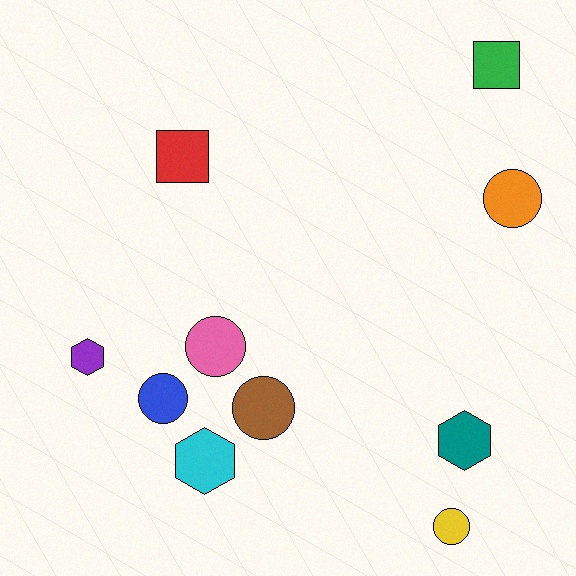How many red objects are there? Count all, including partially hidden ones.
There is 1 red object.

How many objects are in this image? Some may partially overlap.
There are 10 objects.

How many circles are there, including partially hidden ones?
There are 5 circles.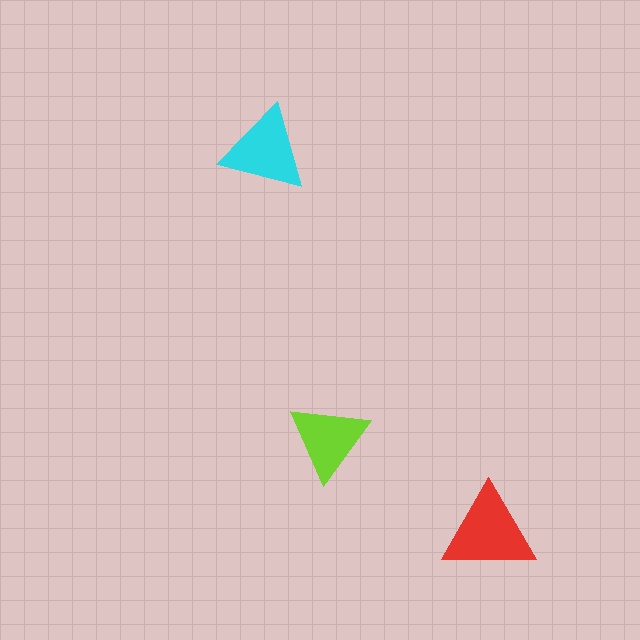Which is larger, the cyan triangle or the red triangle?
The red one.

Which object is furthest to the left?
The cyan triangle is leftmost.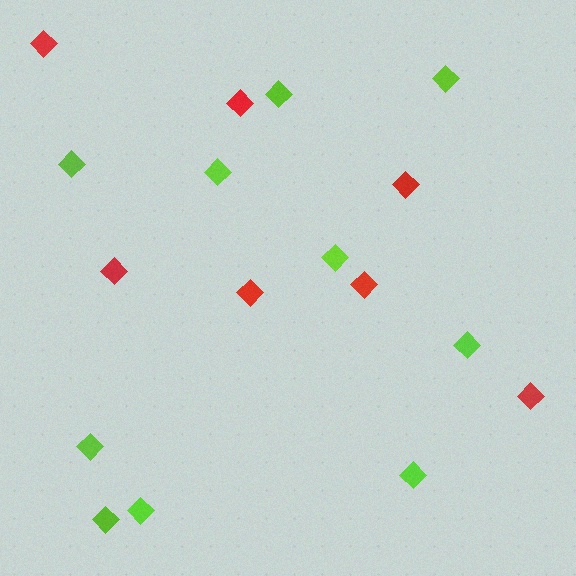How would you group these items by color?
There are 2 groups: one group of lime diamonds (10) and one group of red diamonds (7).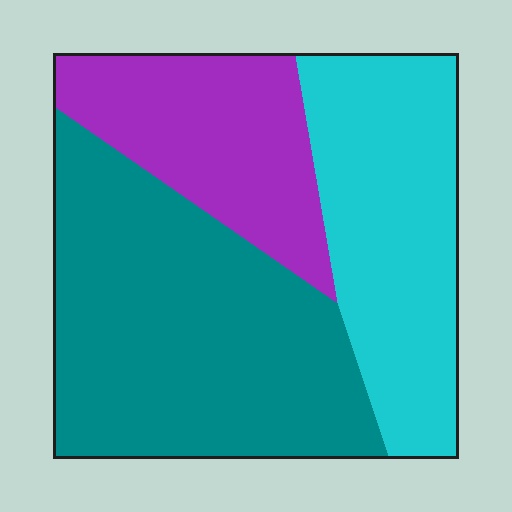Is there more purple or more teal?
Teal.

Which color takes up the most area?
Teal, at roughly 45%.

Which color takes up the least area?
Purple, at roughly 25%.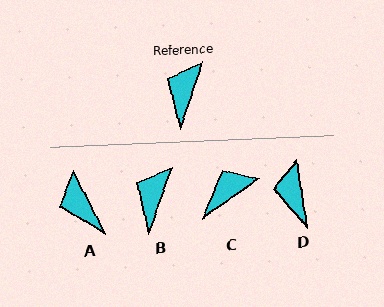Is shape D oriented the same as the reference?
No, it is off by about 28 degrees.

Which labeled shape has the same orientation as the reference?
B.